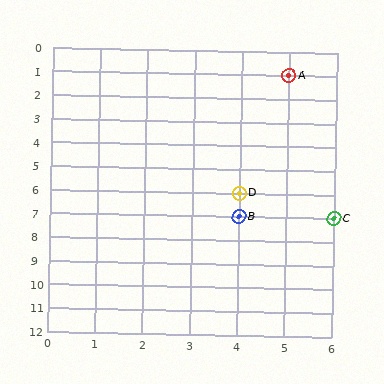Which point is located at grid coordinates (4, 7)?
Point B is at (4, 7).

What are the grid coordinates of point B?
Point B is at grid coordinates (4, 7).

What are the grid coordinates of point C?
Point C is at grid coordinates (6, 7).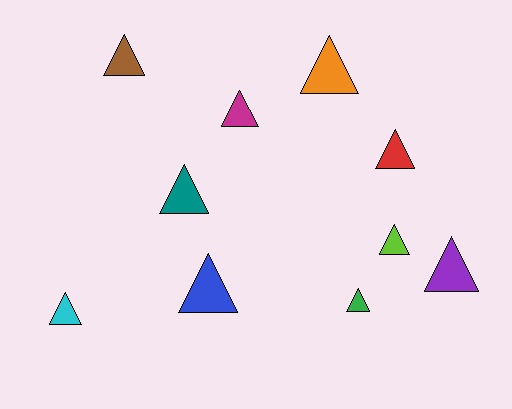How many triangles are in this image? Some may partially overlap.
There are 10 triangles.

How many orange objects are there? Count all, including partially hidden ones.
There is 1 orange object.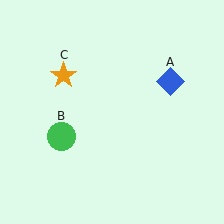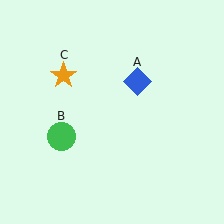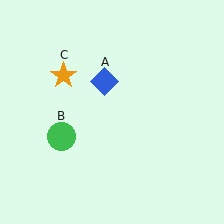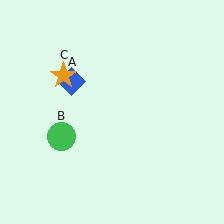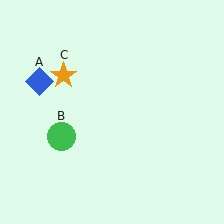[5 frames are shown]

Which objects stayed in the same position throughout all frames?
Green circle (object B) and orange star (object C) remained stationary.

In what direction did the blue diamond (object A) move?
The blue diamond (object A) moved left.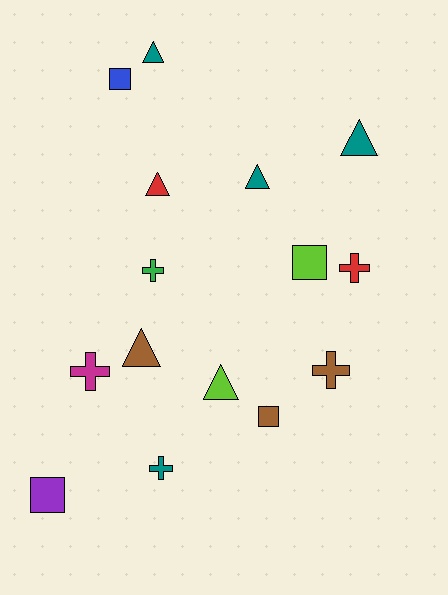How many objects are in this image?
There are 15 objects.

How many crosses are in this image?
There are 5 crosses.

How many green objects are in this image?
There is 1 green object.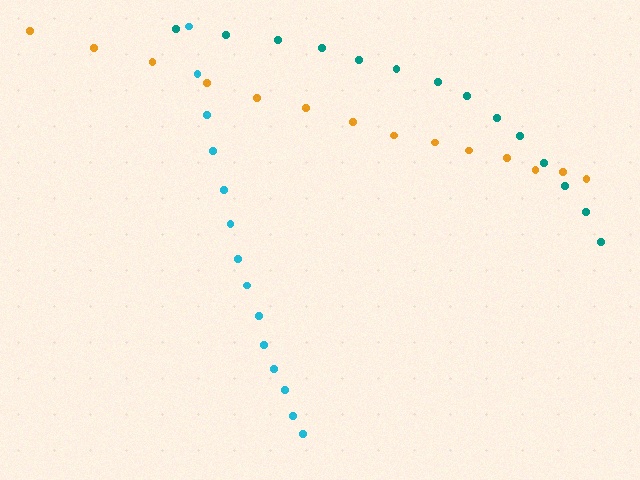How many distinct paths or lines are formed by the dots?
There are 3 distinct paths.